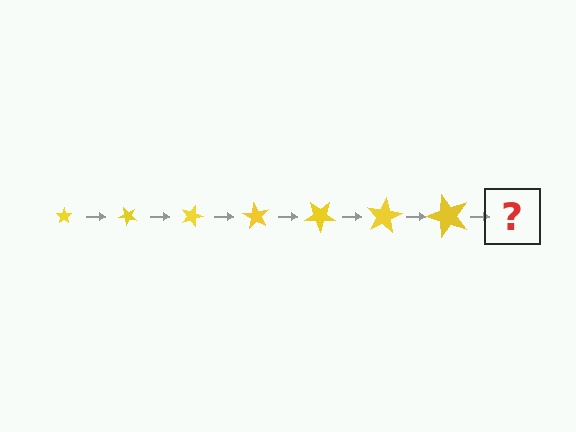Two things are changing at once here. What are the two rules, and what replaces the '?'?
The two rules are that the star grows larger each step and it rotates 45 degrees each step. The '?' should be a star, larger than the previous one and rotated 315 degrees from the start.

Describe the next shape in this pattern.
It should be a star, larger than the previous one and rotated 315 degrees from the start.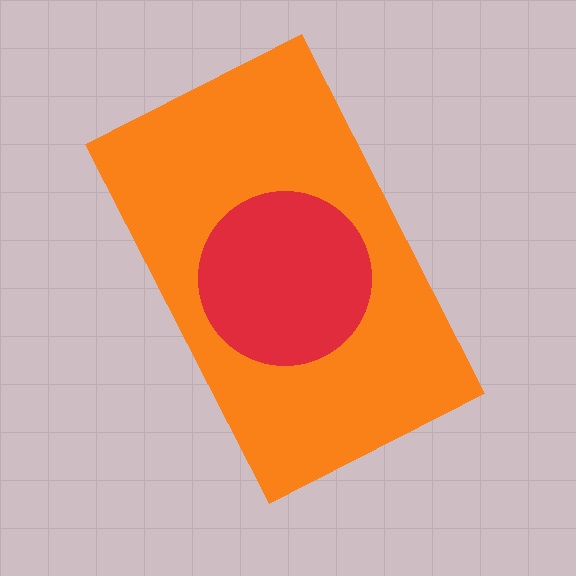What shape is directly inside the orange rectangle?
The red circle.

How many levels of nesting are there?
2.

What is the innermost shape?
The red circle.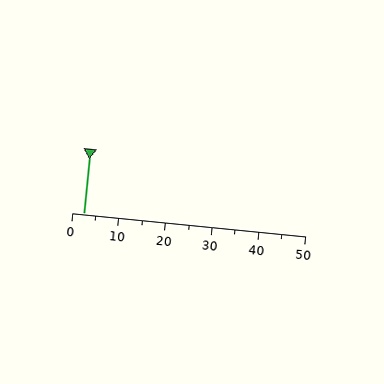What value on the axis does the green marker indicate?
The marker indicates approximately 2.5.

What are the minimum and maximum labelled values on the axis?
The axis runs from 0 to 50.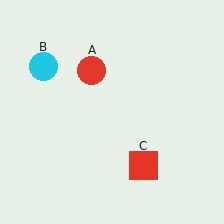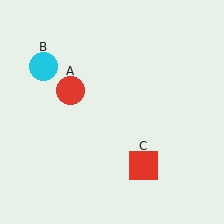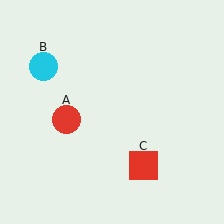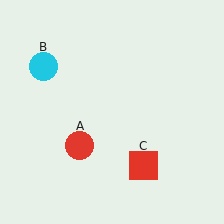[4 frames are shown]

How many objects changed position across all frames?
1 object changed position: red circle (object A).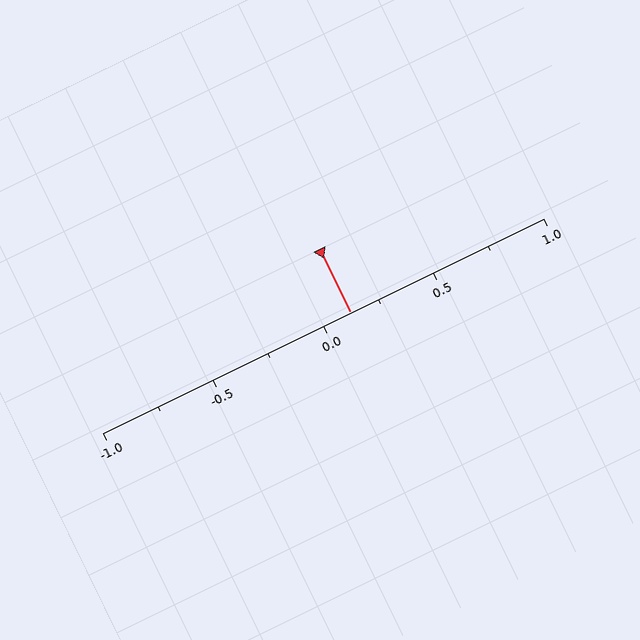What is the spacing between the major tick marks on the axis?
The major ticks are spaced 0.5 apart.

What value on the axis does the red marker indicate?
The marker indicates approximately 0.12.